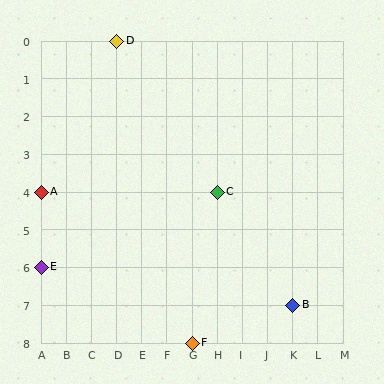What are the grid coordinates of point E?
Point E is at grid coordinates (A, 6).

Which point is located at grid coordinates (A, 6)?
Point E is at (A, 6).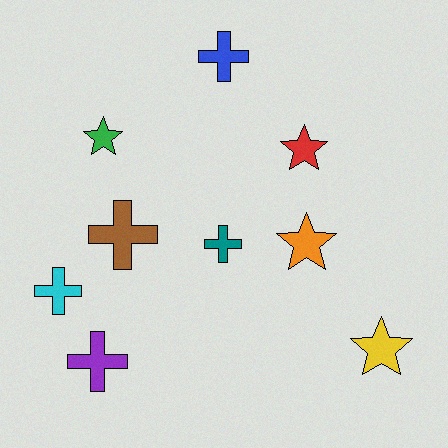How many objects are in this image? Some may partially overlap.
There are 9 objects.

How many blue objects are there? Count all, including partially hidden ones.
There is 1 blue object.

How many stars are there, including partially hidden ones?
There are 4 stars.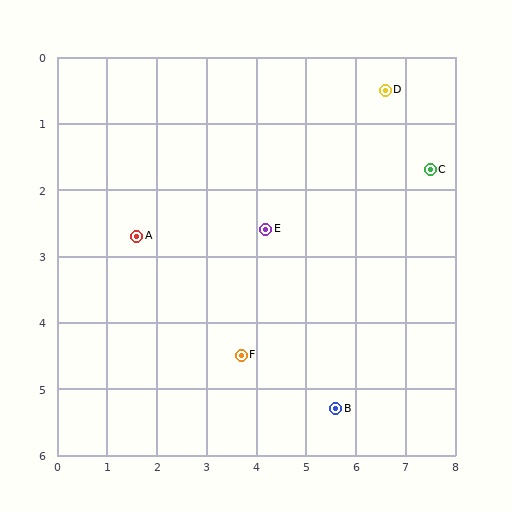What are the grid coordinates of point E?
Point E is at approximately (4.2, 2.6).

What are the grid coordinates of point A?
Point A is at approximately (1.6, 2.7).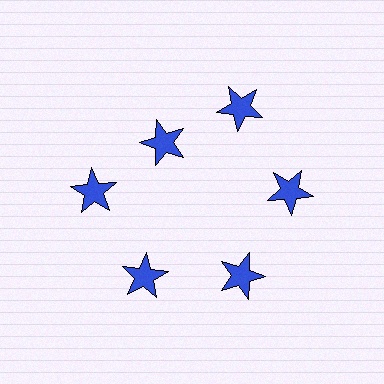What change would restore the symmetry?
The symmetry would be restored by moving it outward, back onto the ring so that all 6 stars sit at equal angles and equal distance from the center.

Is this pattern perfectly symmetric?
No. The 6 blue stars are arranged in a ring, but one element near the 11 o'clock position is pulled inward toward the center, breaking the 6-fold rotational symmetry.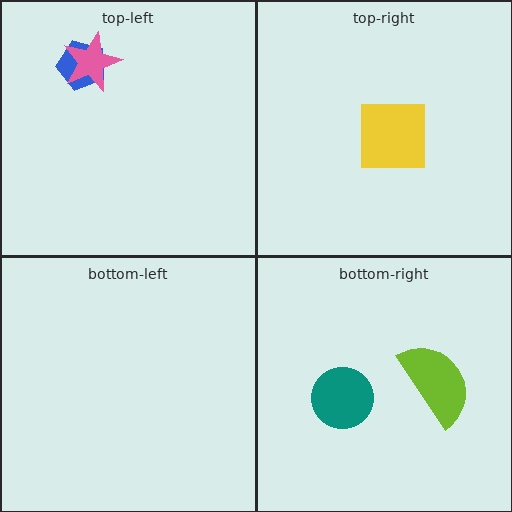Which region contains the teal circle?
The bottom-right region.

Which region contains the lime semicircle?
The bottom-right region.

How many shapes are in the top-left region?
2.